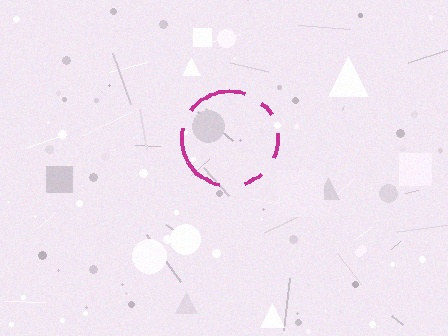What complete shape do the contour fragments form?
The contour fragments form a circle.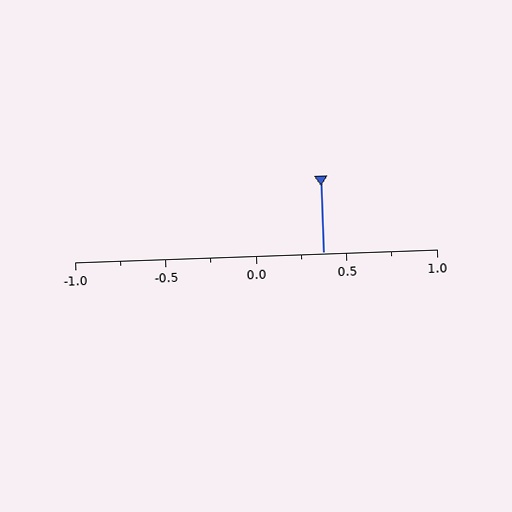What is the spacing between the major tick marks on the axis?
The major ticks are spaced 0.5 apart.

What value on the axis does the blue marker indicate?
The marker indicates approximately 0.38.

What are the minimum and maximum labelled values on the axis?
The axis runs from -1.0 to 1.0.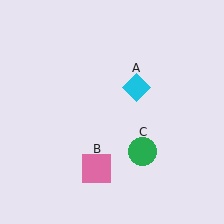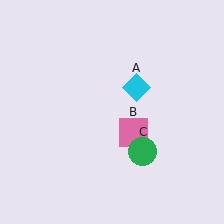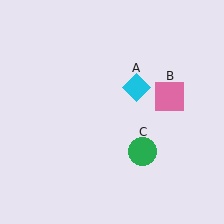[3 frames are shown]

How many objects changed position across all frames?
1 object changed position: pink square (object B).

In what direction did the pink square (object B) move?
The pink square (object B) moved up and to the right.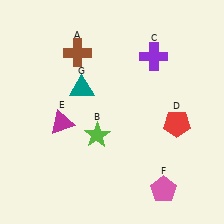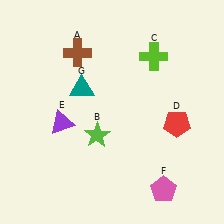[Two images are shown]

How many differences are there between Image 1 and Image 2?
There are 2 differences between the two images.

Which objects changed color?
C changed from purple to lime. E changed from magenta to purple.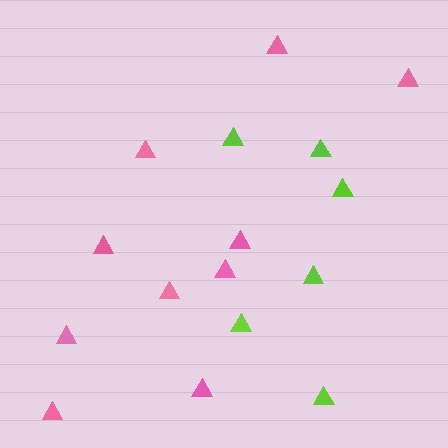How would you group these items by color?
There are 2 groups: one group of pink triangles (10) and one group of lime triangles (6).